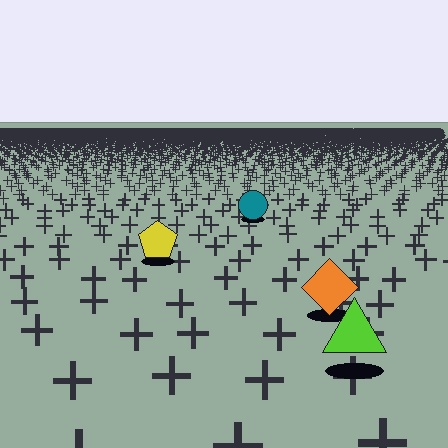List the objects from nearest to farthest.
From nearest to farthest: the lime triangle, the orange diamond, the yellow pentagon, the teal circle.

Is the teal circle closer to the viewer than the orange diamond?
No. The orange diamond is closer — you can tell from the texture gradient: the ground texture is coarser near it.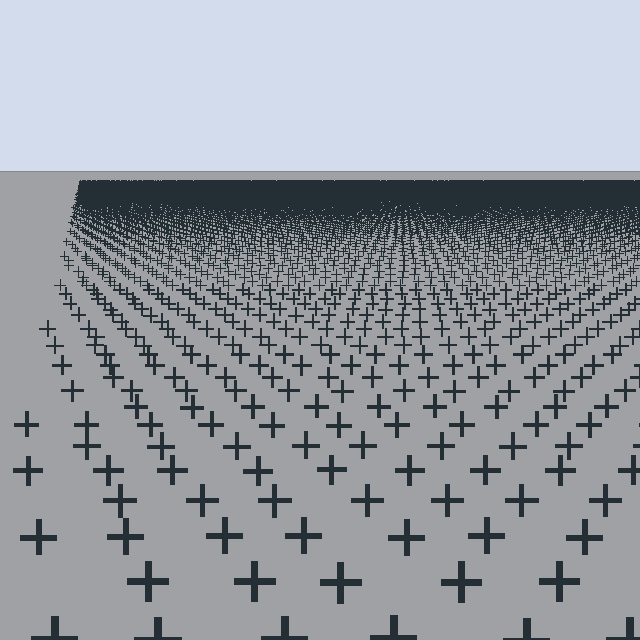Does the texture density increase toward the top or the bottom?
Density increases toward the top.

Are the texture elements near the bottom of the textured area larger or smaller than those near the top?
Larger. Near the bottom, elements are closer to the viewer and appear at a bigger on-screen size.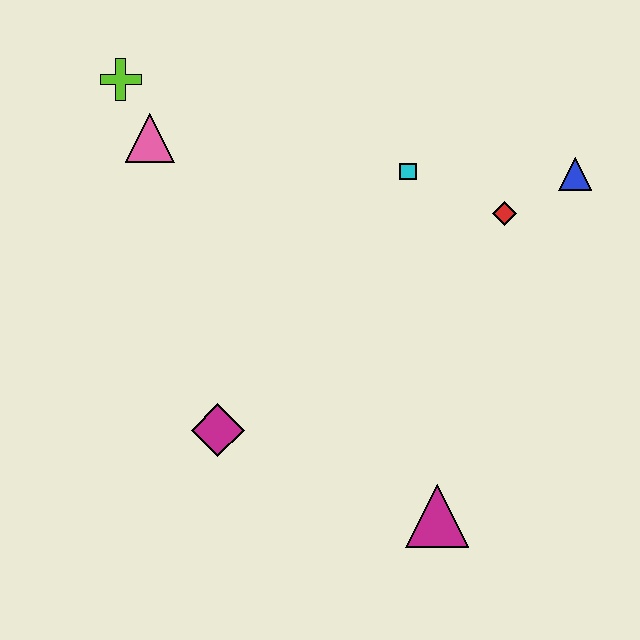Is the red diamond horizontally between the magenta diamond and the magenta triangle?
No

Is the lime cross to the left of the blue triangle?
Yes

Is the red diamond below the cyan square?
Yes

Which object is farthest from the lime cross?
The magenta triangle is farthest from the lime cross.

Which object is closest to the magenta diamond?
The magenta triangle is closest to the magenta diamond.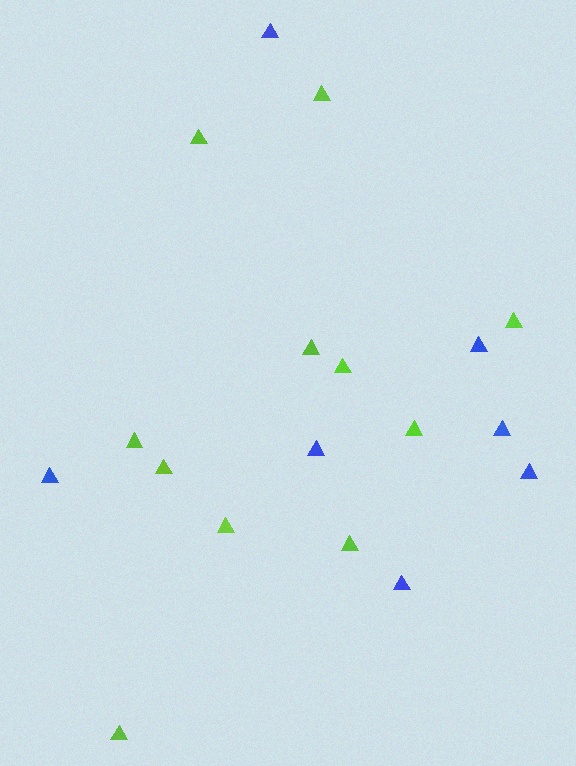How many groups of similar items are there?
There are 2 groups: one group of lime triangles (11) and one group of blue triangles (7).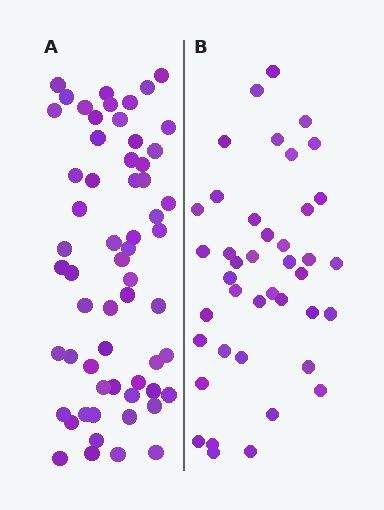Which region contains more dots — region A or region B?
Region A (the left region) has more dots.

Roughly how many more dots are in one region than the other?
Region A has approximately 20 more dots than region B.